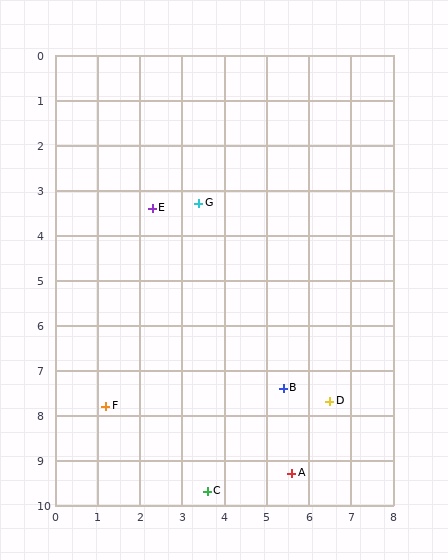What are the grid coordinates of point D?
Point D is at approximately (6.5, 7.7).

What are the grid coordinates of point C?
Point C is at approximately (3.6, 9.7).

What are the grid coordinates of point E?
Point E is at approximately (2.3, 3.4).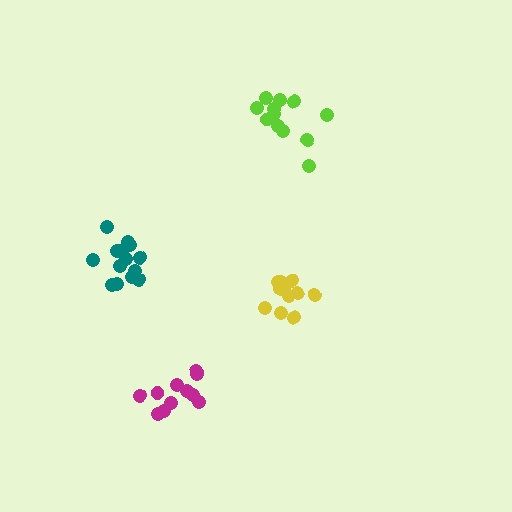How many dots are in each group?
Group 1: 14 dots, Group 2: 11 dots, Group 3: 12 dots, Group 4: 11 dots (48 total).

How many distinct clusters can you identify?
There are 4 distinct clusters.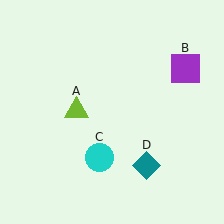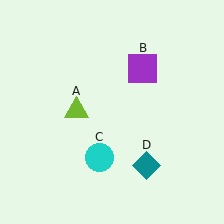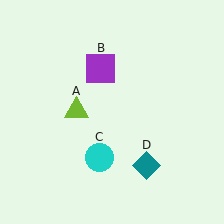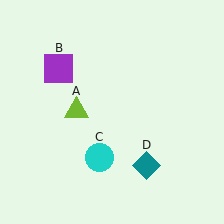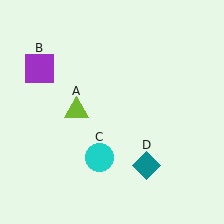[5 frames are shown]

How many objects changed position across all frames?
1 object changed position: purple square (object B).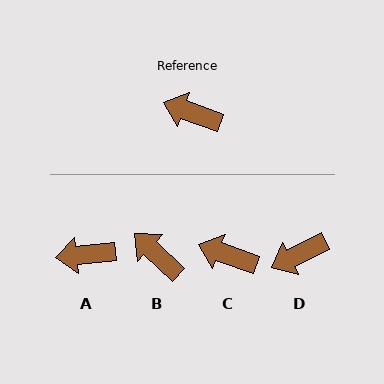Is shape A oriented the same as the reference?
No, it is off by about 26 degrees.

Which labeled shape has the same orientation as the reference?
C.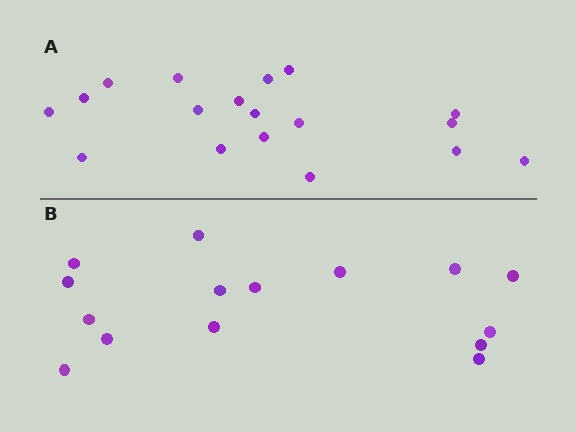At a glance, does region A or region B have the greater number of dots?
Region A (the top region) has more dots.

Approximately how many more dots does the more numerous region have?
Region A has just a few more — roughly 2 or 3 more dots than region B.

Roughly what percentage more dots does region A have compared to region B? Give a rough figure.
About 20% more.